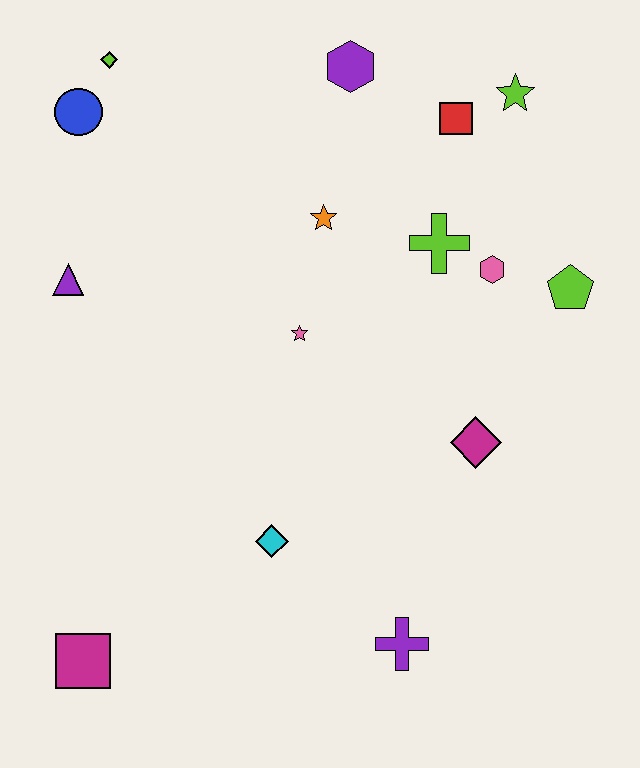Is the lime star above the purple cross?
Yes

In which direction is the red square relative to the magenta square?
The red square is above the magenta square.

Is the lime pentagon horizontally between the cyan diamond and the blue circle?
No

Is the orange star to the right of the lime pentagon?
No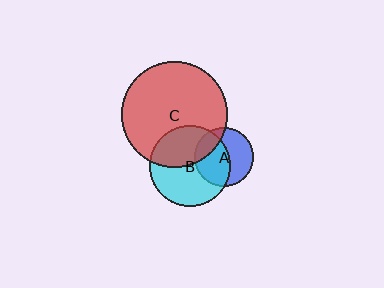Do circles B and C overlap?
Yes.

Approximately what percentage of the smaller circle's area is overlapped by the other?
Approximately 40%.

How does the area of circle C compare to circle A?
Approximately 3.2 times.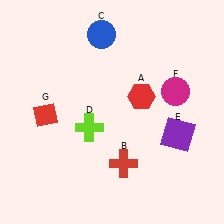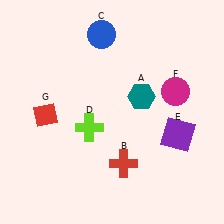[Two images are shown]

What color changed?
The hexagon (A) changed from red in Image 1 to teal in Image 2.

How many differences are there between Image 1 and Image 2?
There is 1 difference between the two images.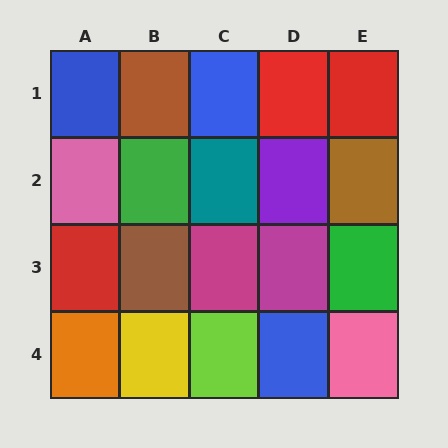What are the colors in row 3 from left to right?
Red, brown, magenta, magenta, green.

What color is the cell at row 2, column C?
Teal.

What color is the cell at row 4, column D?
Blue.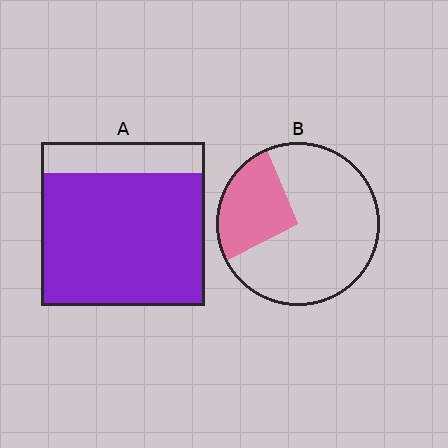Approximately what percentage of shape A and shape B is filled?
A is approximately 80% and B is approximately 25%.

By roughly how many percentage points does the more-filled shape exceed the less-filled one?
By roughly 55 percentage points (A over B).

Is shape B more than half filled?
No.